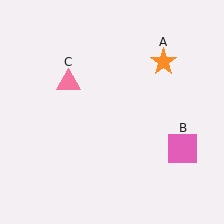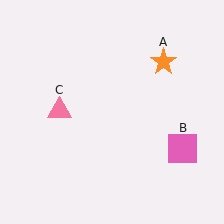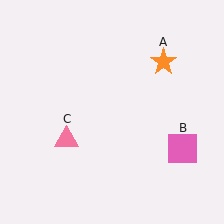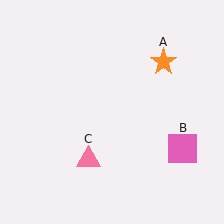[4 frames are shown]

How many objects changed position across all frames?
1 object changed position: pink triangle (object C).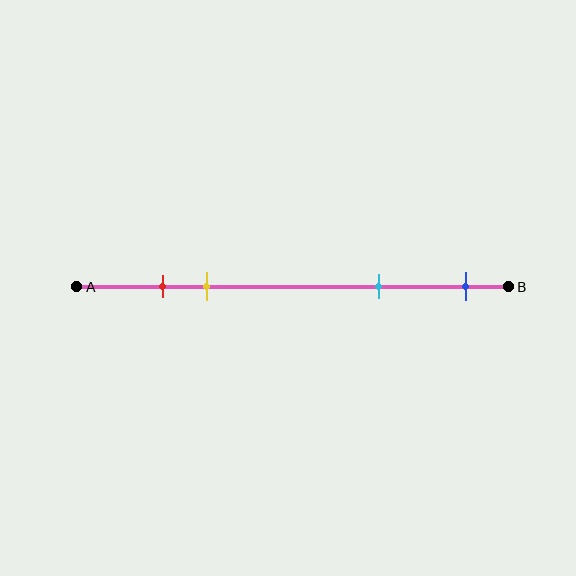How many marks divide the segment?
There are 4 marks dividing the segment.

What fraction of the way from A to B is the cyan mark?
The cyan mark is approximately 70% (0.7) of the way from A to B.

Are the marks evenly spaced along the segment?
No, the marks are not evenly spaced.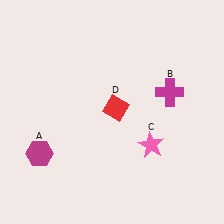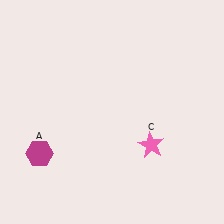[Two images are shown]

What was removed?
The red diamond (D), the magenta cross (B) were removed in Image 2.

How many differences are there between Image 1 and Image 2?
There are 2 differences between the two images.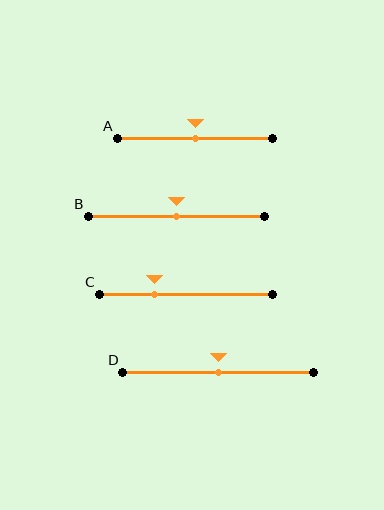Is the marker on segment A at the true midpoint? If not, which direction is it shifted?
Yes, the marker on segment A is at the true midpoint.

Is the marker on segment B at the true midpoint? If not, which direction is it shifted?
Yes, the marker on segment B is at the true midpoint.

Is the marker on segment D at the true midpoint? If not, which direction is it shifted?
Yes, the marker on segment D is at the true midpoint.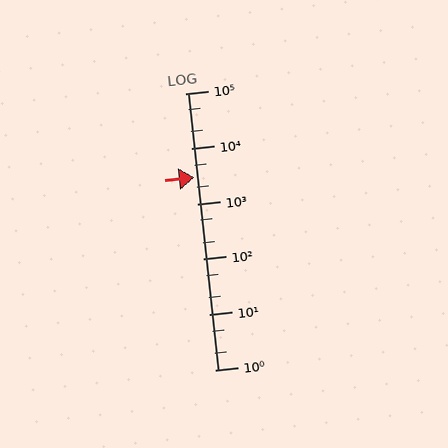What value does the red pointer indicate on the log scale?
The pointer indicates approximately 3000.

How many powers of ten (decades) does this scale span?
The scale spans 5 decades, from 1 to 100000.